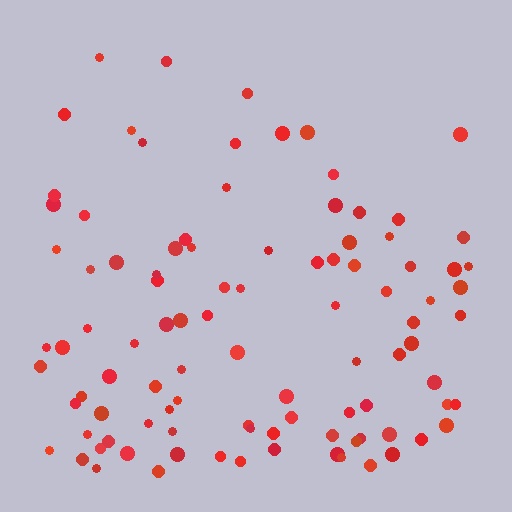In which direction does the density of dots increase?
From top to bottom, with the bottom side densest.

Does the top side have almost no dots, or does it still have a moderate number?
Still a moderate number, just noticeably fewer than the bottom.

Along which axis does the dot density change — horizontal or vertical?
Vertical.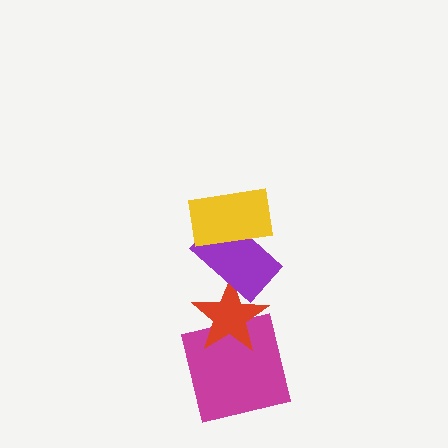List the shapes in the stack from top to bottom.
From top to bottom: the yellow rectangle, the purple rectangle, the red star, the magenta square.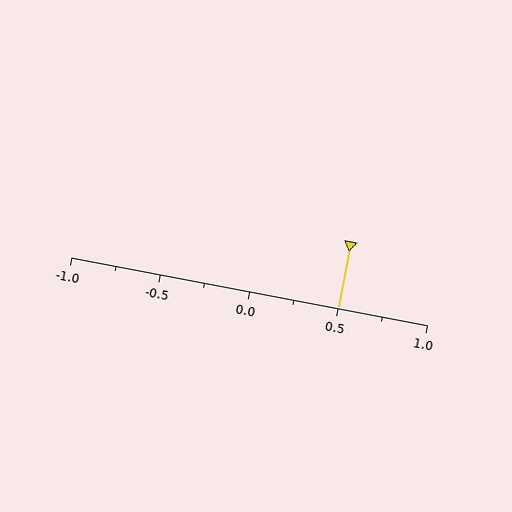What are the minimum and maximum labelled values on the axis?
The axis runs from -1.0 to 1.0.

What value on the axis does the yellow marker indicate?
The marker indicates approximately 0.5.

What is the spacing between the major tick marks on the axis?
The major ticks are spaced 0.5 apart.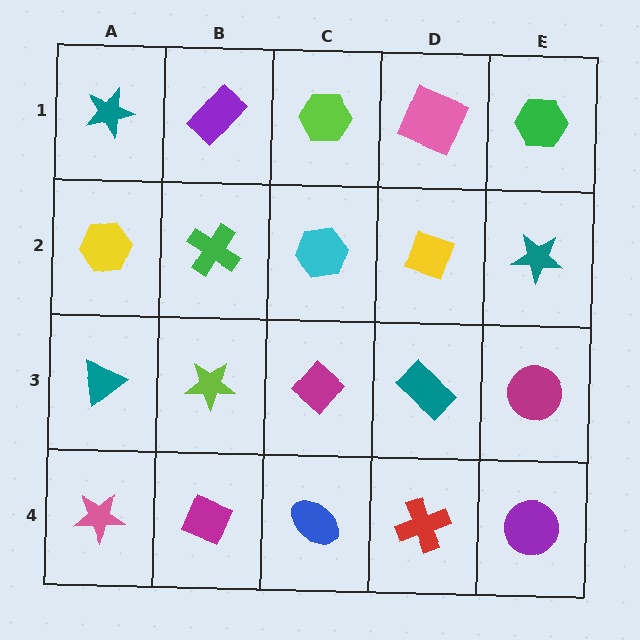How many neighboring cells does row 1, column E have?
2.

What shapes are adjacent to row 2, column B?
A purple rectangle (row 1, column B), a lime star (row 3, column B), a yellow hexagon (row 2, column A), a cyan hexagon (row 2, column C).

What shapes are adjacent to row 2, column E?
A green hexagon (row 1, column E), a magenta circle (row 3, column E), a yellow diamond (row 2, column D).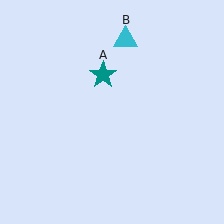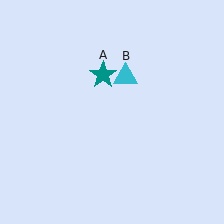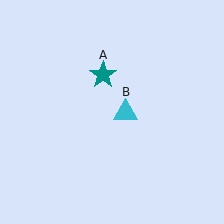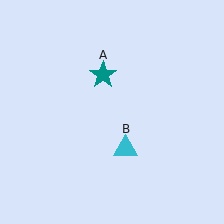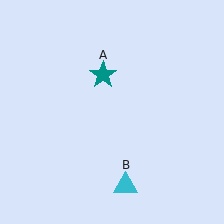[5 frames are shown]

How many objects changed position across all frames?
1 object changed position: cyan triangle (object B).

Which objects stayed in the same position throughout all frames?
Teal star (object A) remained stationary.